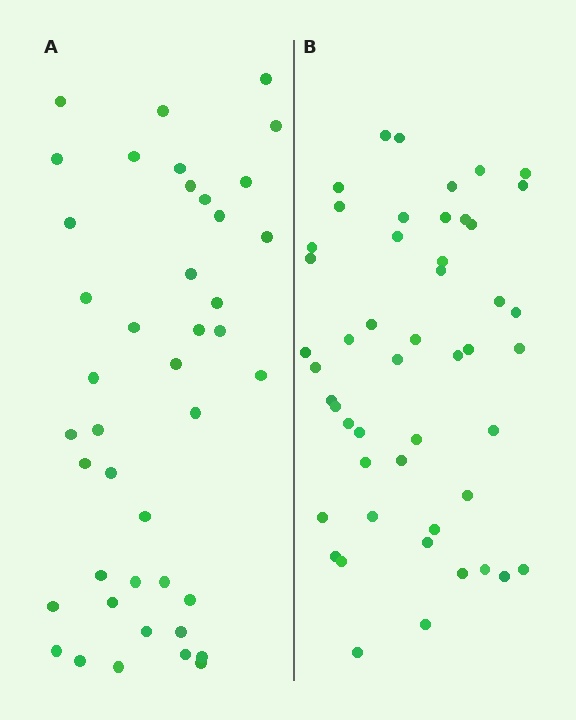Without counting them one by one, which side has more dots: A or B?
Region B (the right region) has more dots.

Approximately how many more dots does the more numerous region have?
Region B has roughly 8 or so more dots than region A.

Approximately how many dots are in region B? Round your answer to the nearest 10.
About 50 dots. (The exact count is 49, which rounds to 50.)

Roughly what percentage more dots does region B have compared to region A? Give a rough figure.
About 15% more.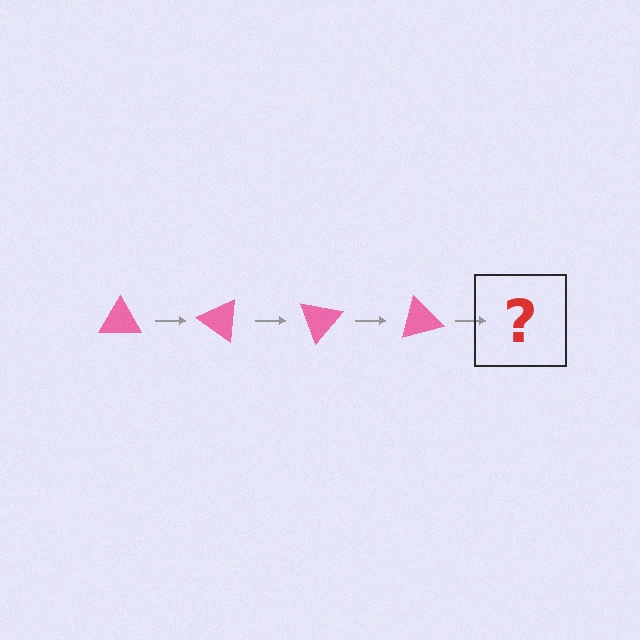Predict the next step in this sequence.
The next step is a pink triangle rotated 140 degrees.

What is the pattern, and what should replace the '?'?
The pattern is that the triangle rotates 35 degrees each step. The '?' should be a pink triangle rotated 140 degrees.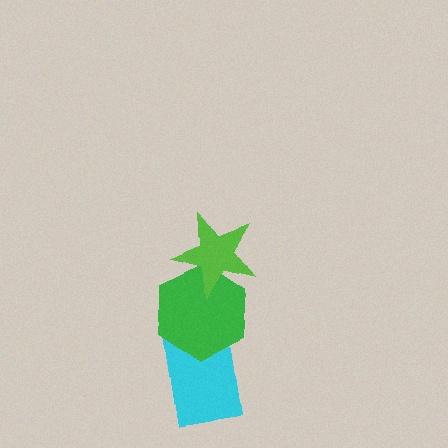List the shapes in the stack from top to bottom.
From top to bottom: the lime star, the green hexagon, the cyan rectangle.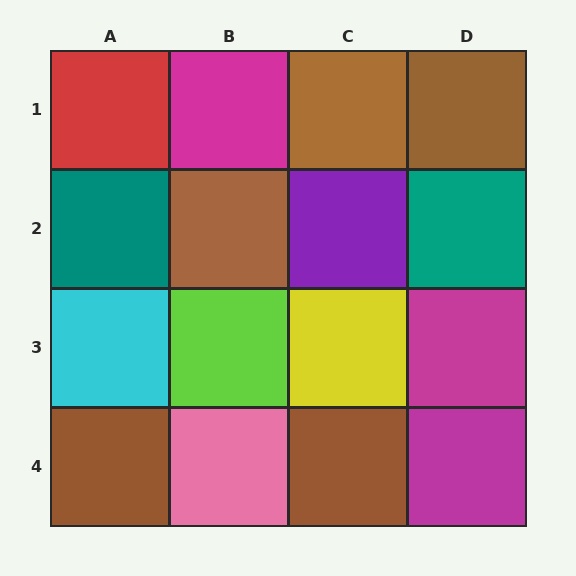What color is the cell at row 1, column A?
Red.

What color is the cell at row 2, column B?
Brown.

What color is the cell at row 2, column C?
Purple.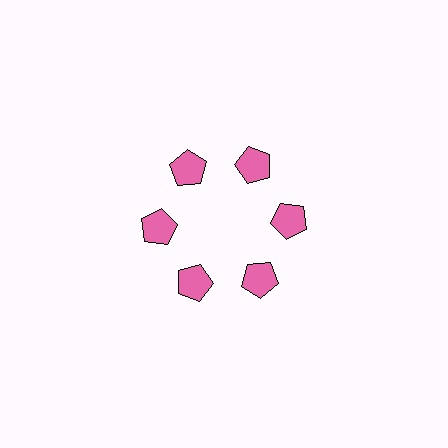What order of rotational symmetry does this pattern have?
This pattern has 6-fold rotational symmetry.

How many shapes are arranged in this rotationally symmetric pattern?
There are 6 shapes, arranged in 6 groups of 1.